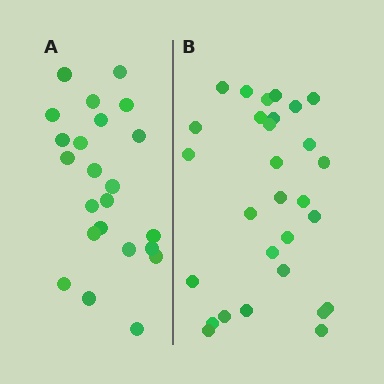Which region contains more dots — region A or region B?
Region B (the right region) has more dots.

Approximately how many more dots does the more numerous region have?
Region B has about 6 more dots than region A.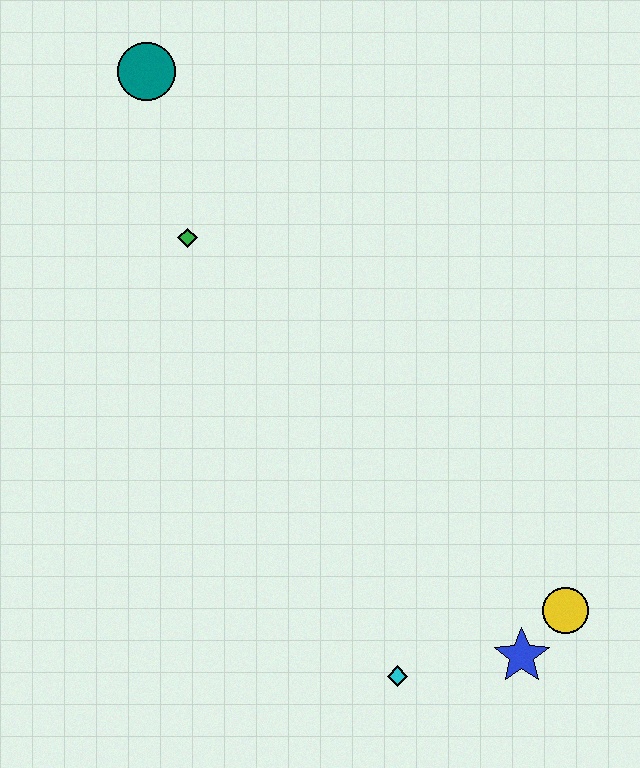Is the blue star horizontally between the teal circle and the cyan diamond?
No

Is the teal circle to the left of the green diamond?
Yes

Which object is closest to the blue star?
The yellow circle is closest to the blue star.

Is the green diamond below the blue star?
No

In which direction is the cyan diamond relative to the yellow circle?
The cyan diamond is to the left of the yellow circle.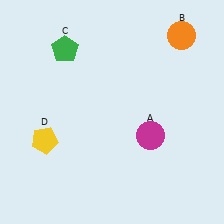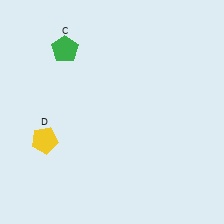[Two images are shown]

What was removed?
The magenta circle (A), the orange circle (B) were removed in Image 2.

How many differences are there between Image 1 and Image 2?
There are 2 differences between the two images.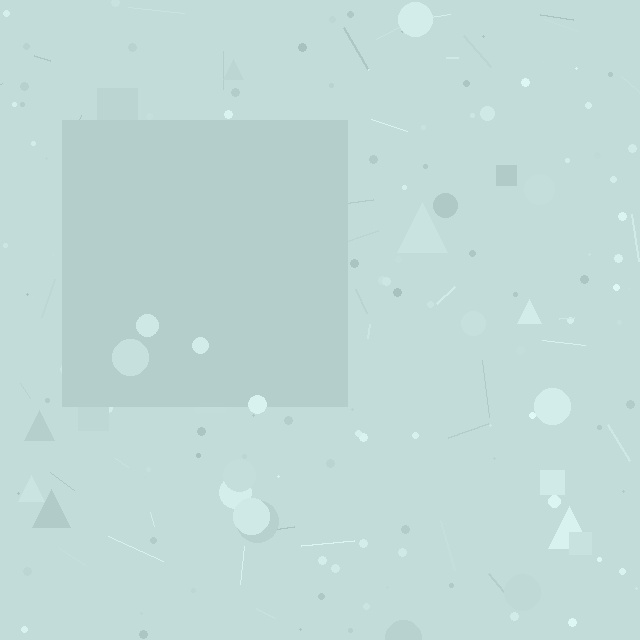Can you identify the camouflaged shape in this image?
The camouflaged shape is a square.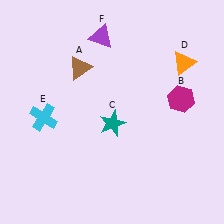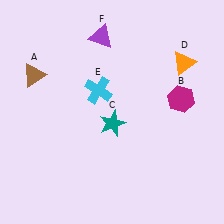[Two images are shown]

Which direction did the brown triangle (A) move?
The brown triangle (A) moved left.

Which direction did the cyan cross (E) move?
The cyan cross (E) moved right.